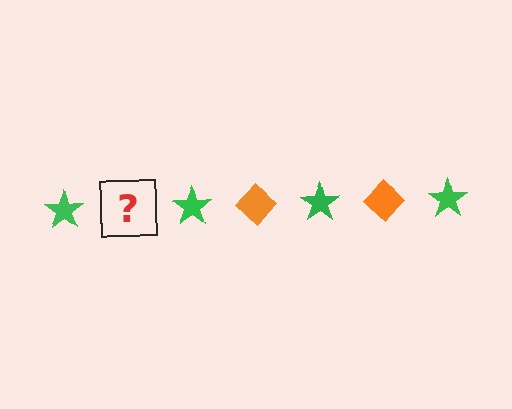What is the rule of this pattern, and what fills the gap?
The rule is that the pattern alternates between green star and orange diamond. The gap should be filled with an orange diamond.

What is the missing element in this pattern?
The missing element is an orange diamond.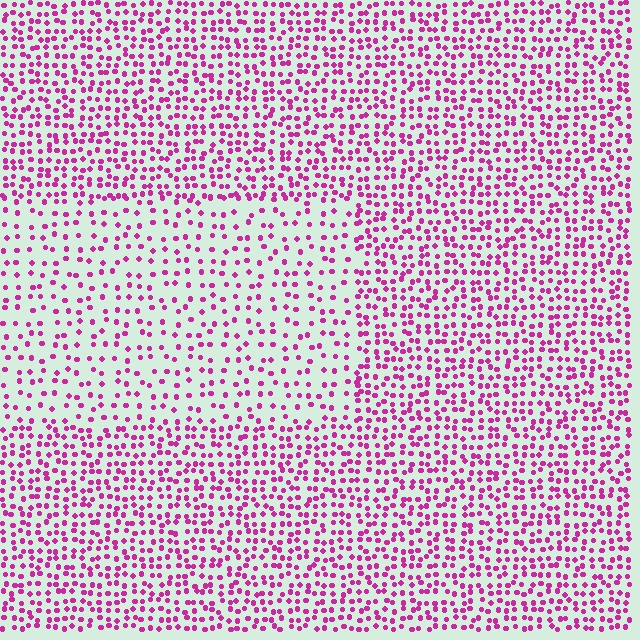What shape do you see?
I see a rectangle.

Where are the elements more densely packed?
The elements are more densely packed outside the rectangle boundary.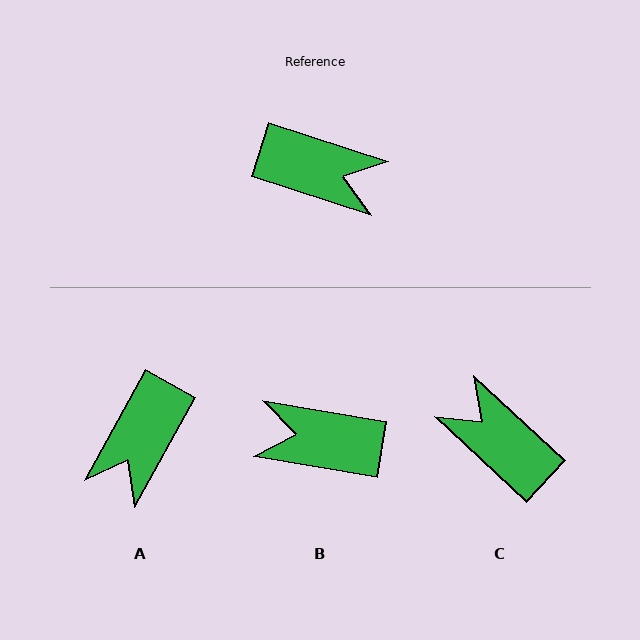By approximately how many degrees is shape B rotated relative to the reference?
Approximately 171 degrees clockwise.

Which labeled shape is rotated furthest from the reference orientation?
B, about 171 degrees away.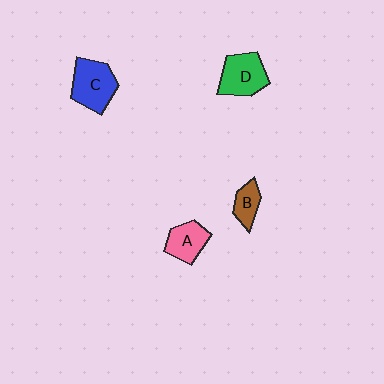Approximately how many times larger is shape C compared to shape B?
Approximately 2.0 times.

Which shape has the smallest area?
Shape B (brown).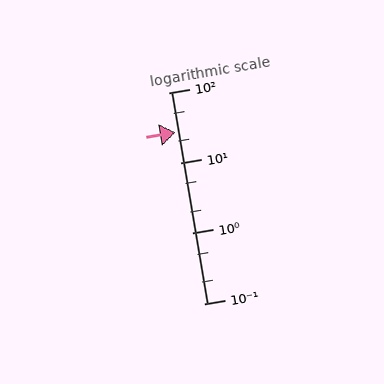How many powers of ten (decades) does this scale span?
The scale spans 3 decades, from 0.1 to 100.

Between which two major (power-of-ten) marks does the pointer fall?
The pointer is between 10 and 100.